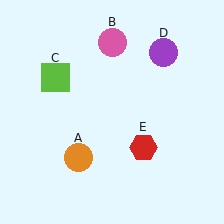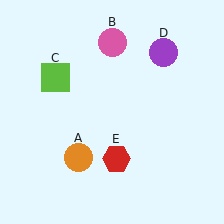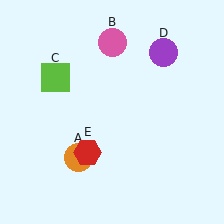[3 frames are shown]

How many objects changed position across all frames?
1 object changed position: red hexagon (object E).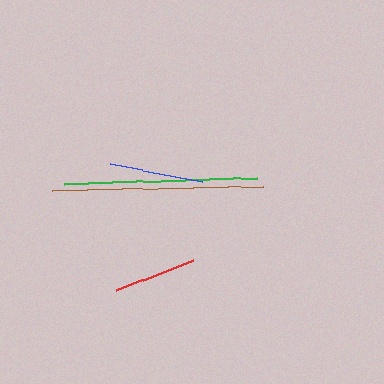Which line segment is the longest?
The brown line is the longest at approximately 212 pixels.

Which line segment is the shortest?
The red line is the shortest at approximately 83 pixels.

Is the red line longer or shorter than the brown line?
The brown line is longer than the red line.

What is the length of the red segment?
The red segment is approximately 83 pixels long.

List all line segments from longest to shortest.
From longest to shortest: brown, green, blue, red.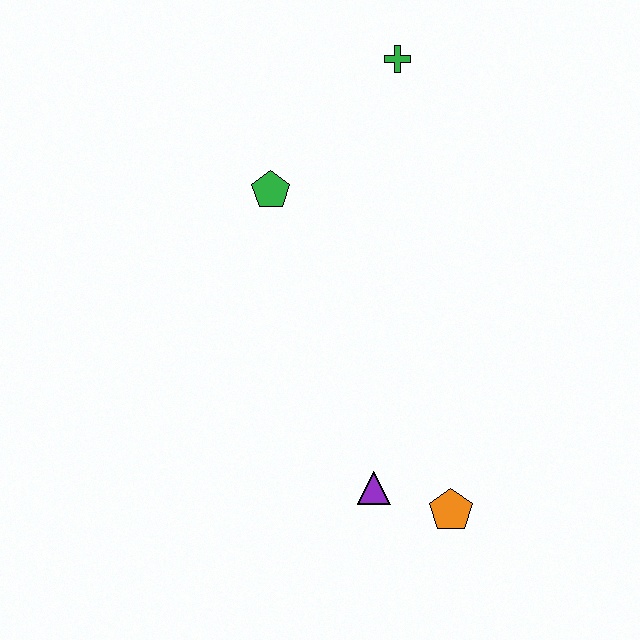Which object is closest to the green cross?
The green pentagon is closest to the green cross.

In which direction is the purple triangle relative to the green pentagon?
The purple triangle is below the green pentagon.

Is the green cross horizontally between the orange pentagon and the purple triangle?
Yes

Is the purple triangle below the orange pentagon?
No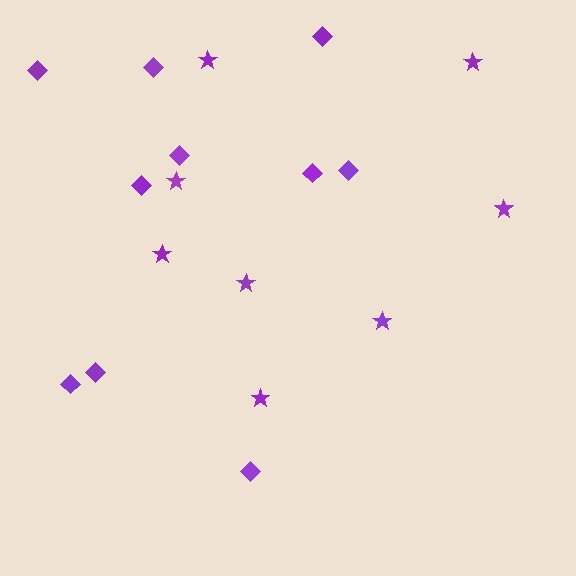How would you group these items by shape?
There are 2 groups: one group of stars (8) and one group of diamonds (10).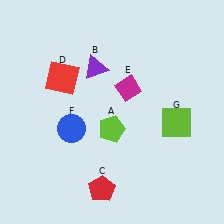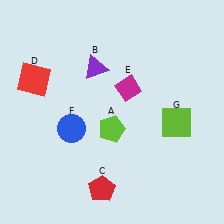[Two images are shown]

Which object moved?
The red square (D) moved left.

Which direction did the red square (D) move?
The red square (D) moved left.